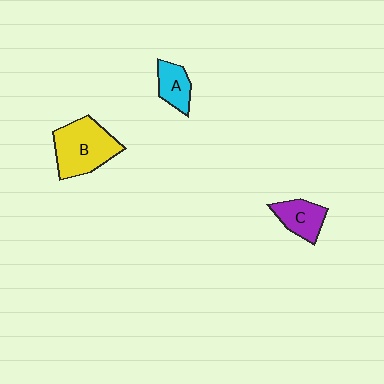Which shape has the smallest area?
Shape A (cyan).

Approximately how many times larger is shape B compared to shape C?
Approximately 1.8 times.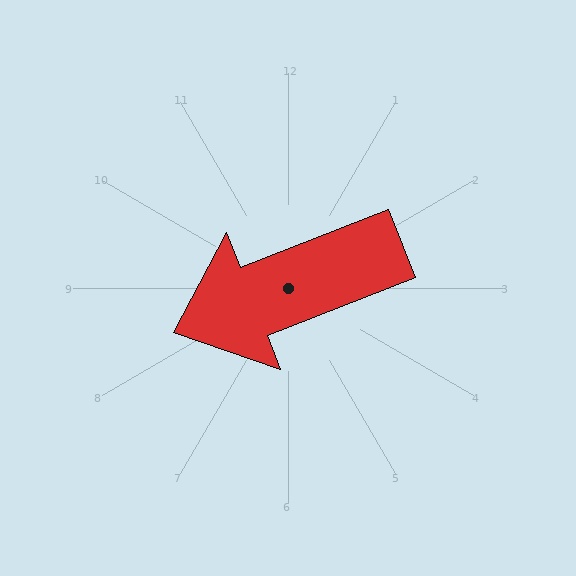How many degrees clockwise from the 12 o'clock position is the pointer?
Approximately 249 degrees.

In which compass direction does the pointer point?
West.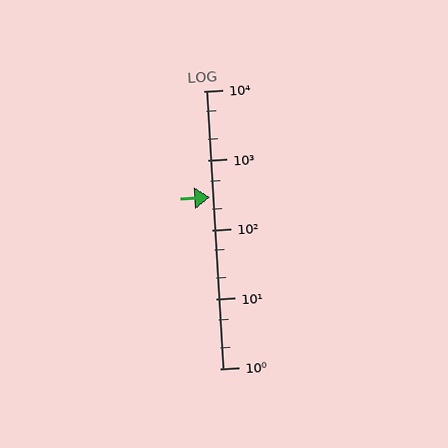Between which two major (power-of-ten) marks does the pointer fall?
The pointer is between 100 and 1000.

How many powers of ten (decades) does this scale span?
The scale spans 4 decades, from 1 to 10000.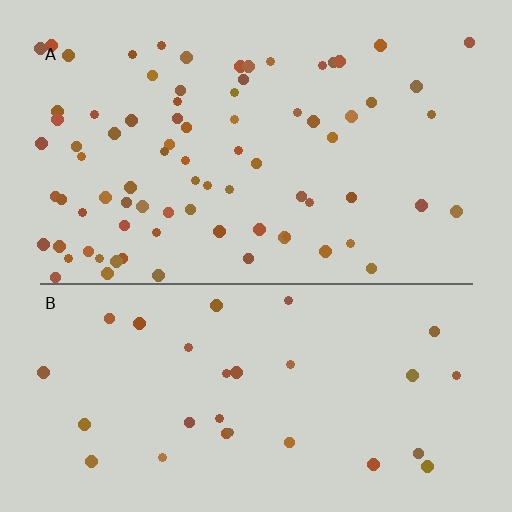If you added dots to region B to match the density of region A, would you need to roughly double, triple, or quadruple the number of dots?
Approximately triple.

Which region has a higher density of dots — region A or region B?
A (the top).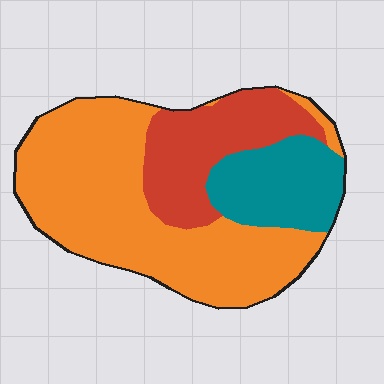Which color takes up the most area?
Orange, at roughly 60%.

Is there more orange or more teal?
Orange.